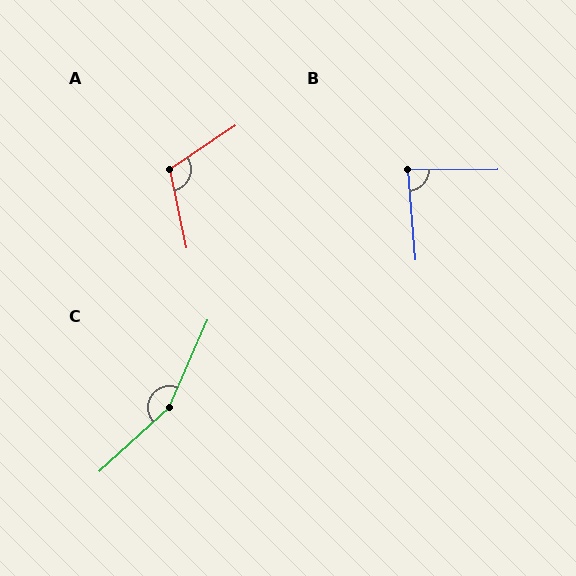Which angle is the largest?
C, at approximately 156 degrees.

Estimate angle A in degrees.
Approximately 112 degrees.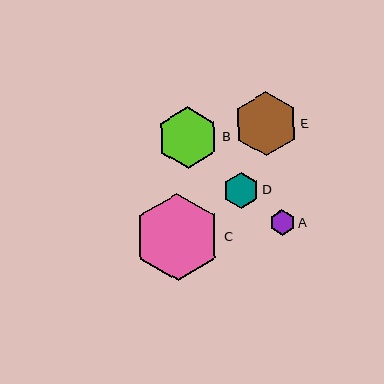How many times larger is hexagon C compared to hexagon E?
Hexagon C is approximately 1.4 times the size of hexagon E.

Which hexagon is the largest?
Hexagon C is the largest with a size of approximately 87 pixels.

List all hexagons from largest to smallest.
From largest to smallest: C, E, B, D, A.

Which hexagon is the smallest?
Hexagon A is the smallest with a size of approximately 25 pixels.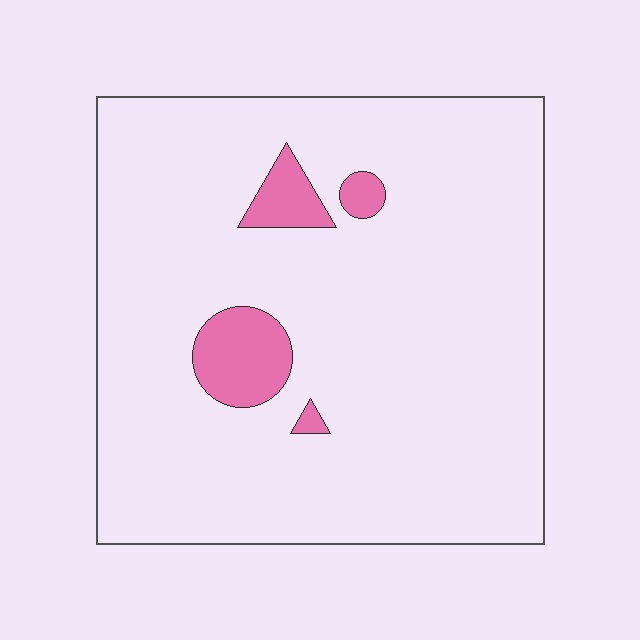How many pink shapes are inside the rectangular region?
4.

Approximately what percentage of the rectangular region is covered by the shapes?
Approximately 5%.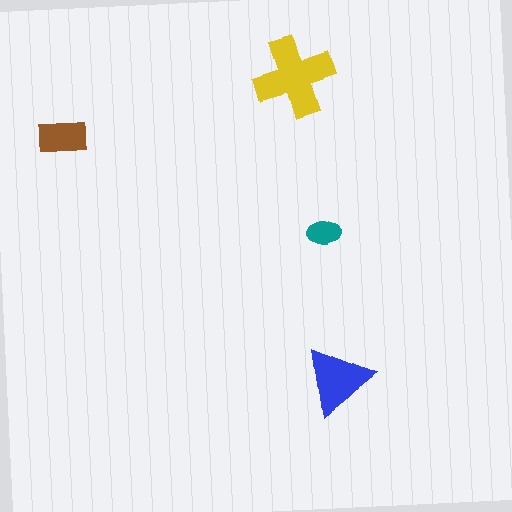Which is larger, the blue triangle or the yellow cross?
The yellow cross.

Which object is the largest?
The yellow cross.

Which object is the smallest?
The teal ellipse.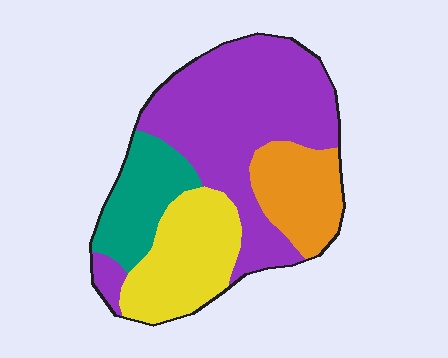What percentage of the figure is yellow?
Yellow takes up about one fifth (1/5) of the figure.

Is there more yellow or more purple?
Purple.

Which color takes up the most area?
Purple, at roughly 50%.